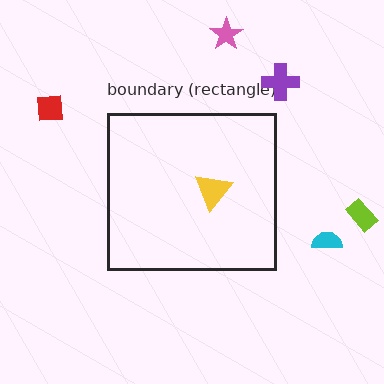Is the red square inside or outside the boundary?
Outside.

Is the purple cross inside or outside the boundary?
Outside.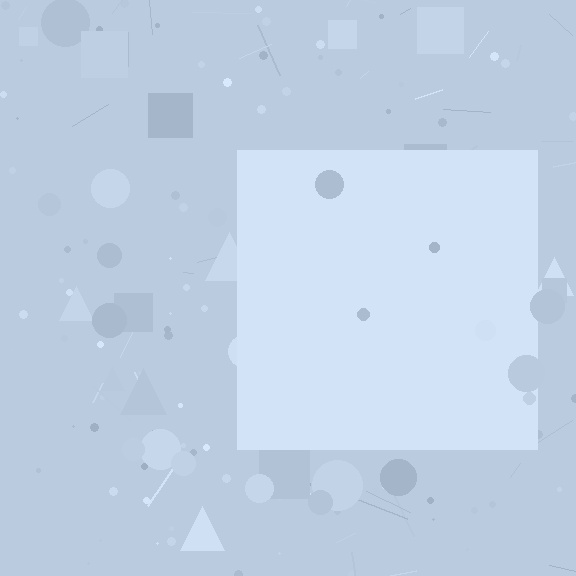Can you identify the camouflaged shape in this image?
The camouflaged shape is a square.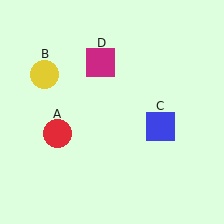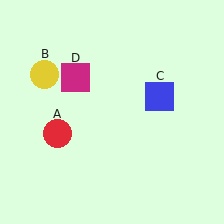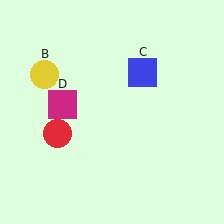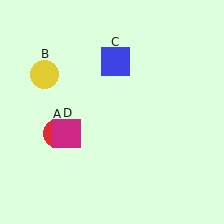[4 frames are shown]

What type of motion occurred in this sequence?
The blue square (object C), magenta square (object D) rotated counterclockwise around the center of the scene.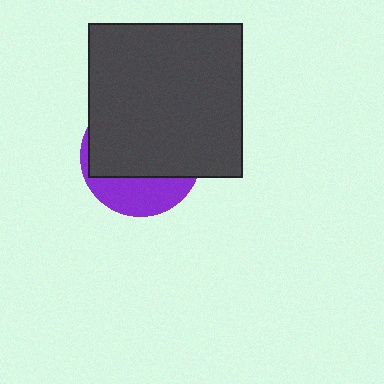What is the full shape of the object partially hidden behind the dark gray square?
The partially hidden object is a purple circle.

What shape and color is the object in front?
The object in front is a dark gray square.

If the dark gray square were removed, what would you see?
You would see the complete purple circle.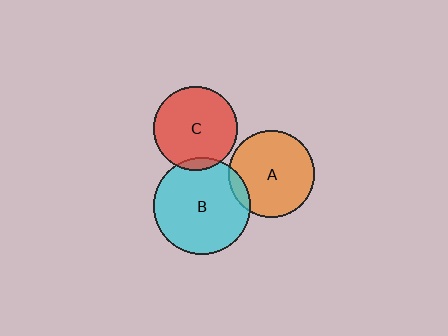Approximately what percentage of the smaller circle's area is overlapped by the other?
Approximately 5%.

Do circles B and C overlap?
Yes.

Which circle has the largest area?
Circle B (cyan).